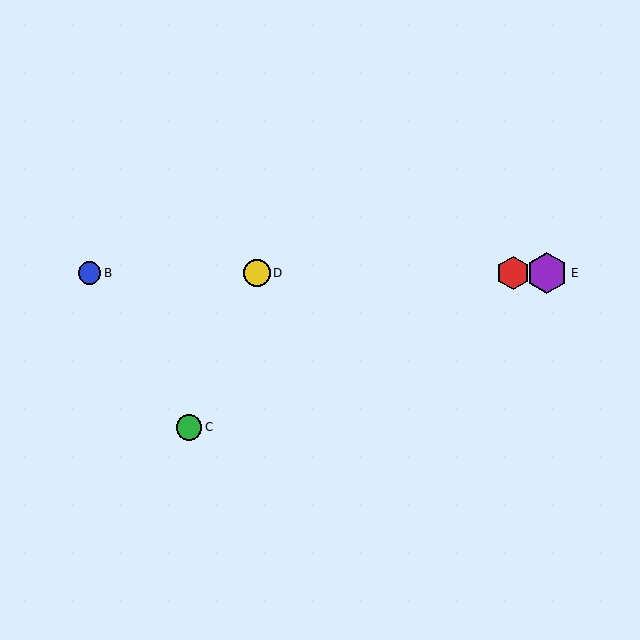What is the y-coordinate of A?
Object A is at y≈273.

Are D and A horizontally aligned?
Yes, both are at y≈273.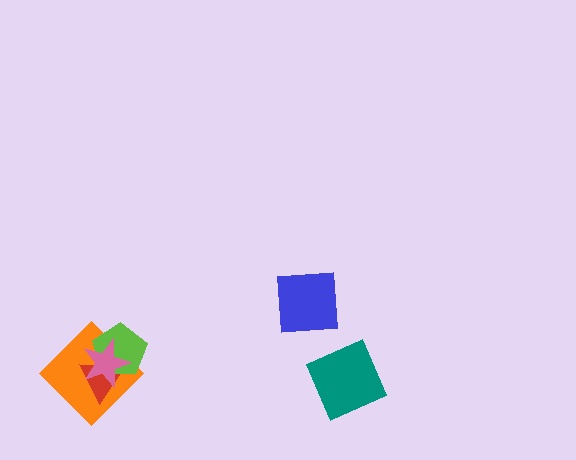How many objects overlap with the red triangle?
3 objects overlap with the red triangle.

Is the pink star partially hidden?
No, no other shape covers it.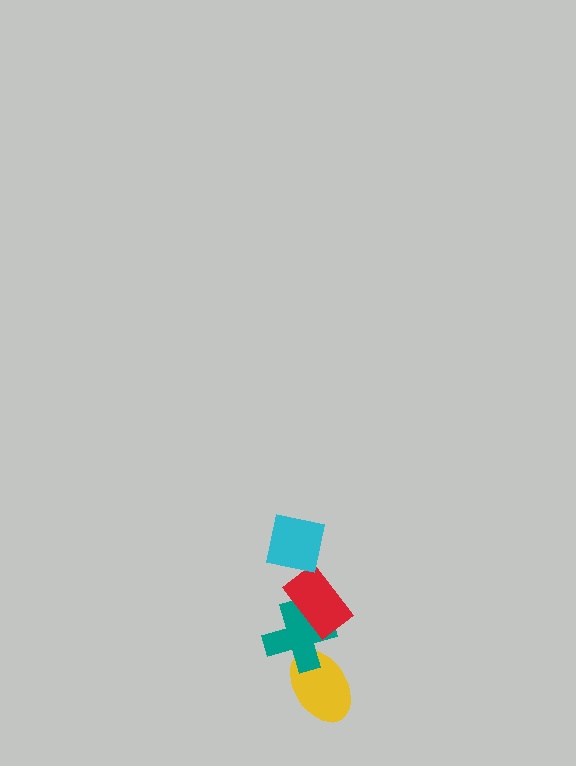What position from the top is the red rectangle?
The red rectangle is 2nd from the top.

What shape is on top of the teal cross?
The red rectangle is on top of the teal cross.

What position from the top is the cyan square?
The cyan square is 1st from the top.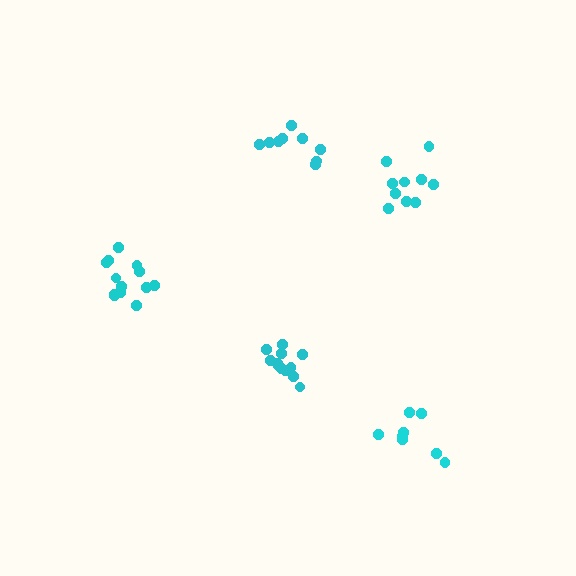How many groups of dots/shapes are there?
There are 5 groups.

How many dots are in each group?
Group 1: 12 dots, Group 2: 8 dots, Group 3: 10 dots, Group 4: 9 dots, Group 5: 13 dots (52 total).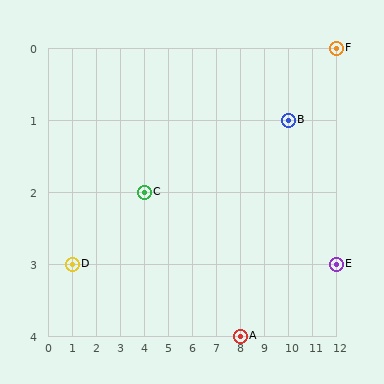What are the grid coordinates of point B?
Point B is at grid coordinates (10, 1).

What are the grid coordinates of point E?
Point E is at grid coordinates (12, 3).